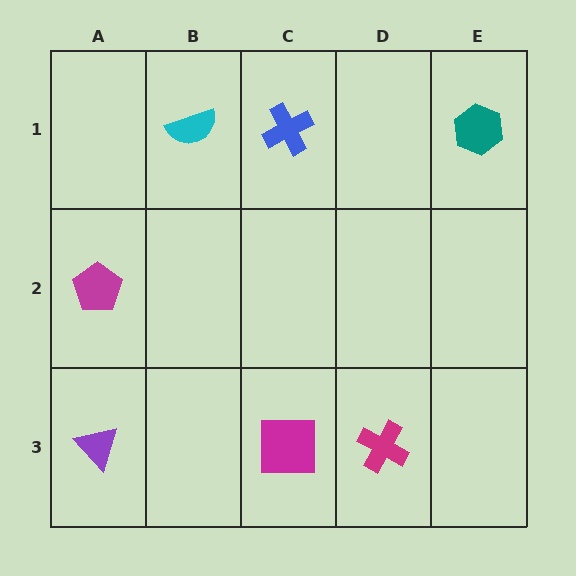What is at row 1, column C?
A blue cross.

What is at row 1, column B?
A cyan semicircle.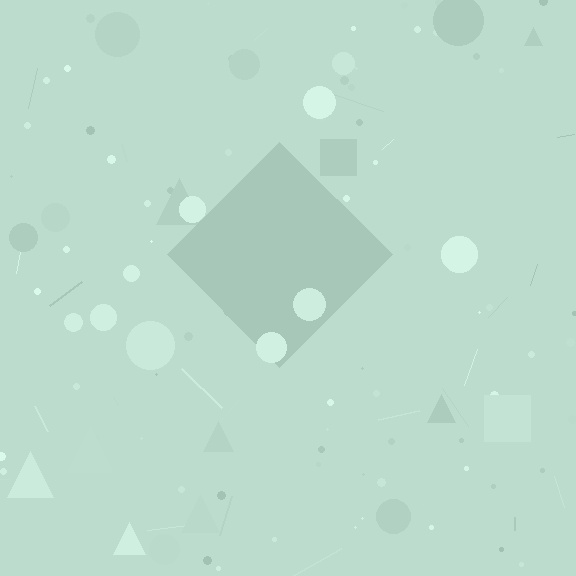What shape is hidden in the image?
A diamond is hidden in the image.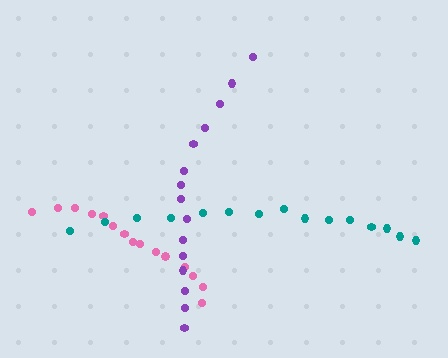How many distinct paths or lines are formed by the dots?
There are 3 distinct paths.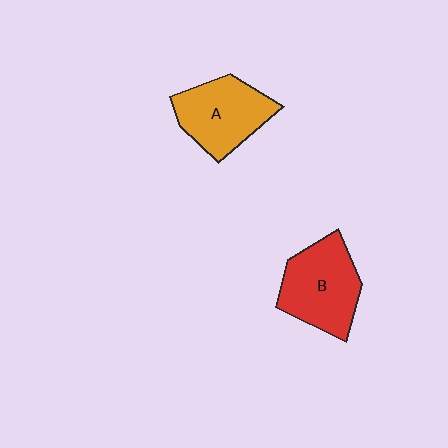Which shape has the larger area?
Shape B (red).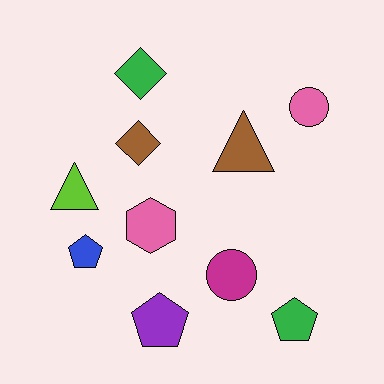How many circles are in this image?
There are 2 circles.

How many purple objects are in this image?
There is 1 purple object.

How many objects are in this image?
There are 10 objects.